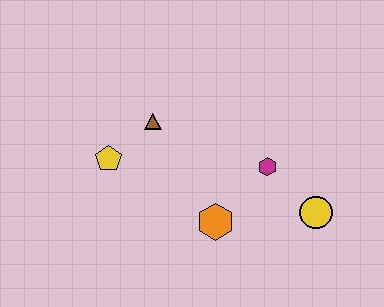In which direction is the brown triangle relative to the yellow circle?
The brown triangle is to the left of the yellow circle.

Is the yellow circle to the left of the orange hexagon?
No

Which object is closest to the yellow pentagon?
The brown triangle is closest to the yellow pentagon.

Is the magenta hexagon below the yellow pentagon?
Yes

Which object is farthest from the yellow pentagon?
The yellow circle is farthest from the yellow pentagon.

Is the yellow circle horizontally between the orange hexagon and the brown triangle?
No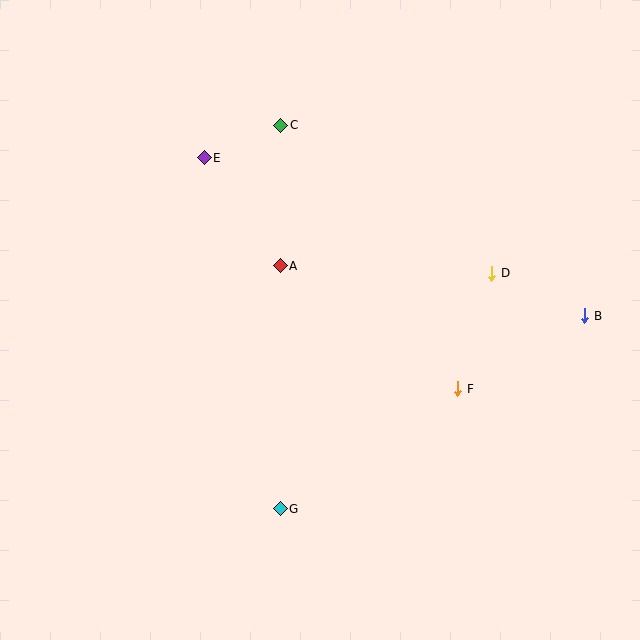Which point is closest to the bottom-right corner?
Point F is closest to the bottom-right corner.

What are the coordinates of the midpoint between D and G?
The midpoint between D and G is at (386, 391).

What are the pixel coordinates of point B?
Point B is at (585, 316).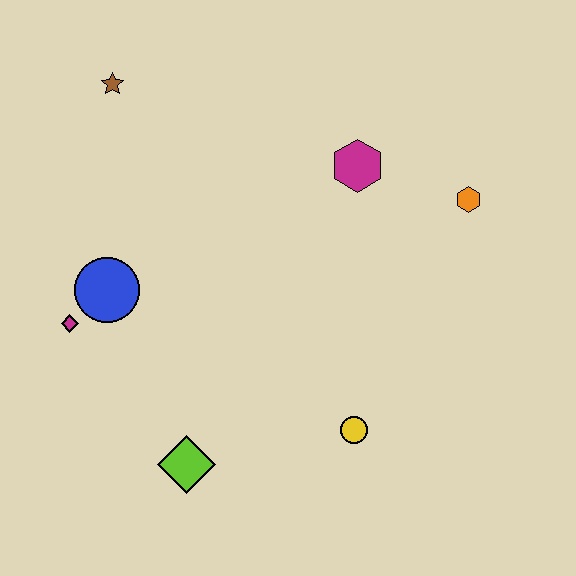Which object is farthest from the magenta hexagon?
The lime diamond is farthest from the magenta hexagon.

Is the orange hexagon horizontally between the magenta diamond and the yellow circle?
No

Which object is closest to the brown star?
The blue circle is closest to the brown star.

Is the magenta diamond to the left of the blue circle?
Yes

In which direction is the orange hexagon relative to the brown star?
The orange hexagon is to the right of the brown star.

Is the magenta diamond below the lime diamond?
No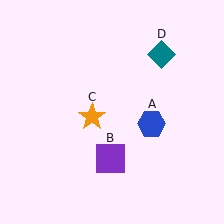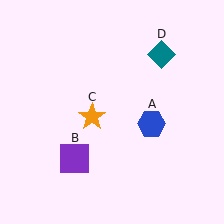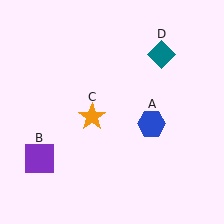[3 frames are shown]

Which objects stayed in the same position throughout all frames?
Blue hexagon (object A) and orange star (object C) and teal diamond (object D) remained stationary.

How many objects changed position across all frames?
1 object changed position: purple square (object B).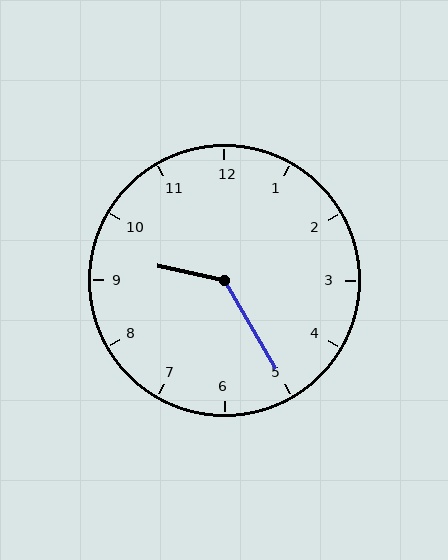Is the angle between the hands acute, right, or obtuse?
It is obtuse.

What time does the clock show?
9:25.